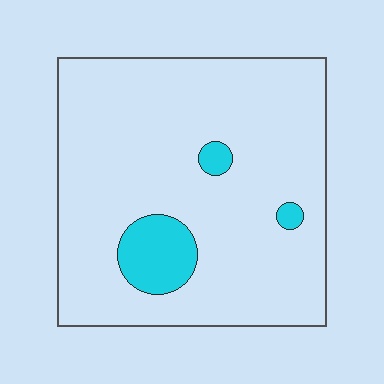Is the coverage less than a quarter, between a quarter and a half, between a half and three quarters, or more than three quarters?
Less than a quarter.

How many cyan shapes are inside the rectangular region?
3.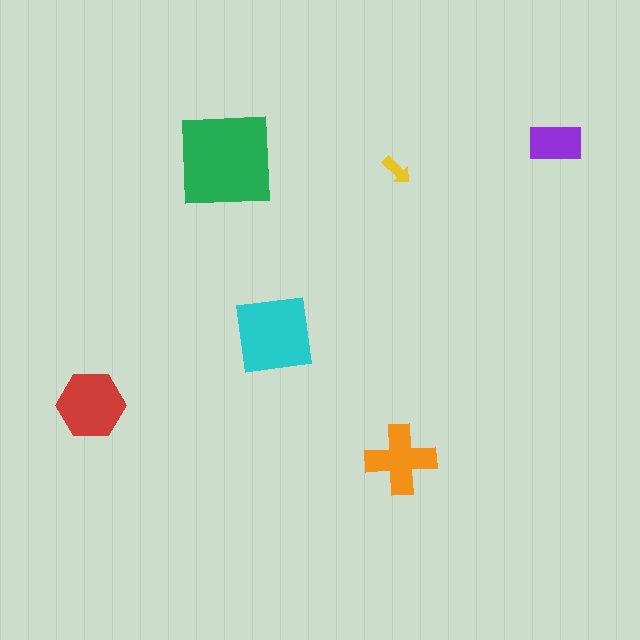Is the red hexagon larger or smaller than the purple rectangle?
Larger.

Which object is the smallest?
The yellow arrow.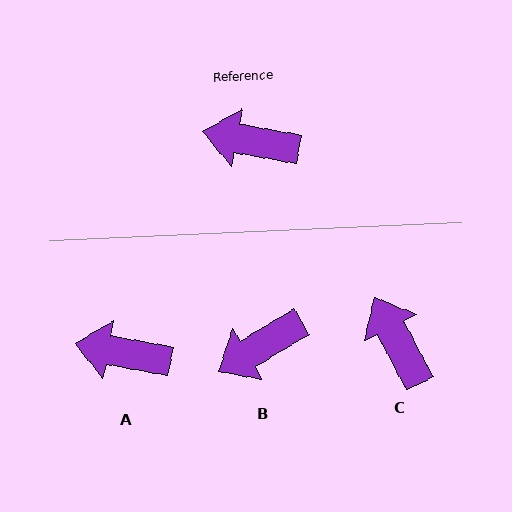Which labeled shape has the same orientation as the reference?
A.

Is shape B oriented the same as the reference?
No, it is off by about 41 degrees.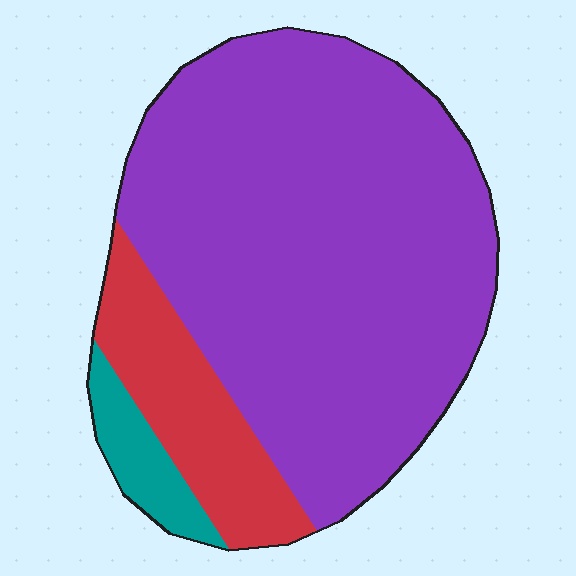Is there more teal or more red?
Red.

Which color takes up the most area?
Purple, at roughly 80%.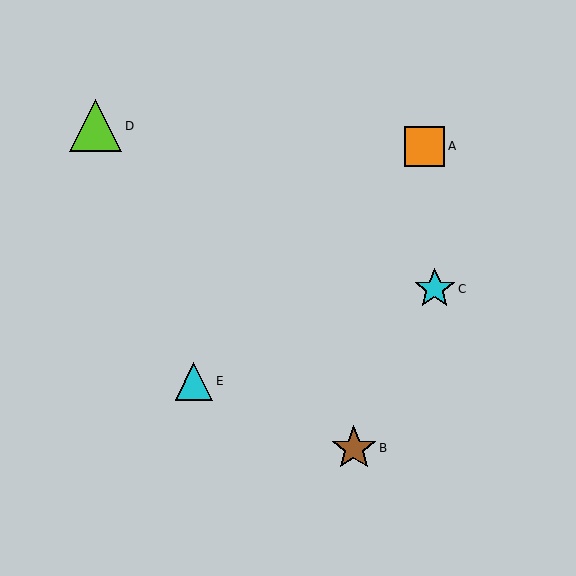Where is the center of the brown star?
The center of the brown star is at (354, 448).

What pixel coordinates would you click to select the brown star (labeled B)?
Click at (354, 448) to select the brown star B.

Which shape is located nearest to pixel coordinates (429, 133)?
The orange square (labeled A) at (425, 146) is nearest to that location.